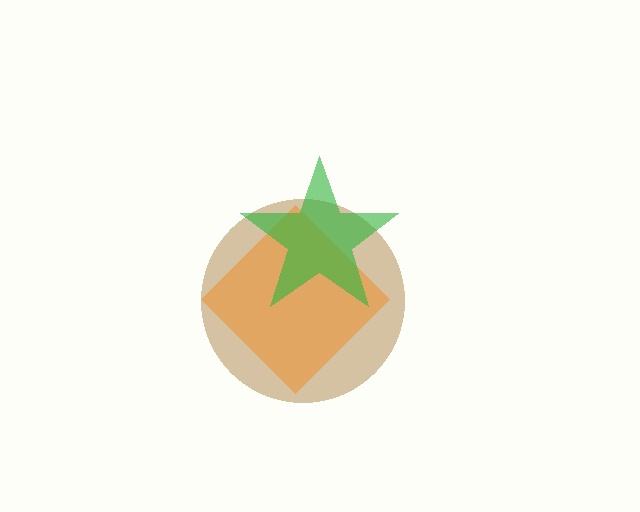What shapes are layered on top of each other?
The layered shapes are: a brown circle, an orange diamond, a green star.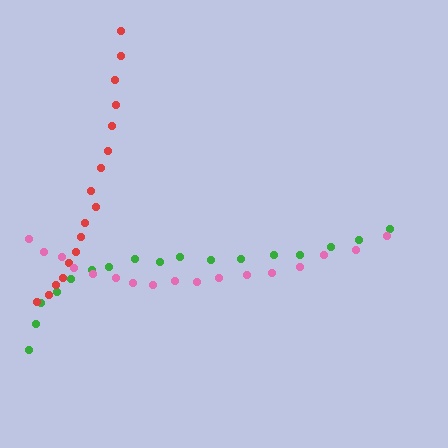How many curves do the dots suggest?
There are 3 distinct paths.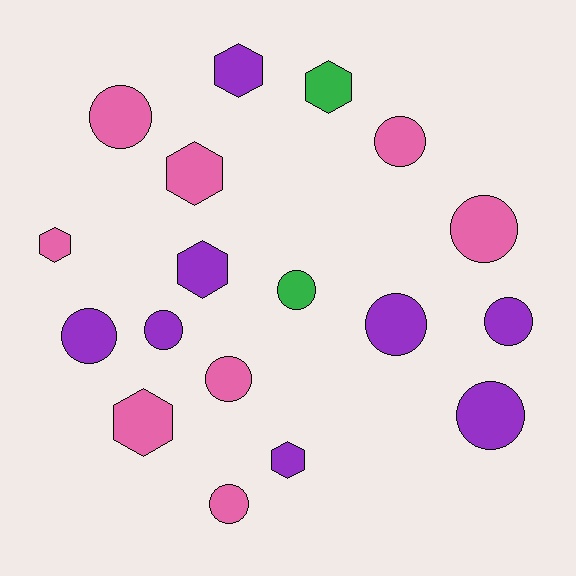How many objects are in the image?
There are 18 objects.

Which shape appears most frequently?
Circle, with 11 objects.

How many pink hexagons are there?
There are 3 pink hexagons.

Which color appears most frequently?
Purple, with 8 objects.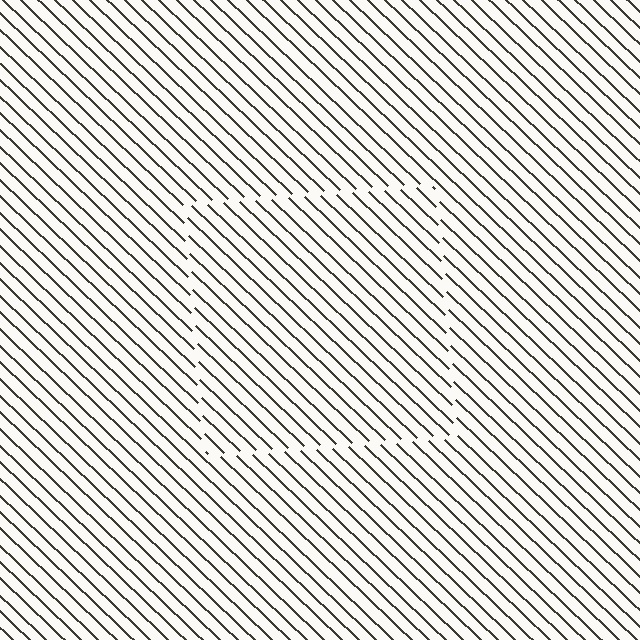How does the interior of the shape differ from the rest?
The interior of the shape contains the same grating, shifted by half a period — the contour is defined by the phase discontinuity where line-ends from the inner and outer gratings abut.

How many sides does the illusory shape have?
4 sides — the line-ends trace a square.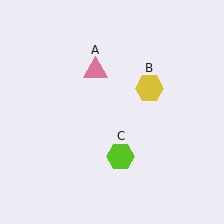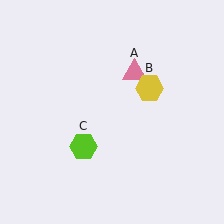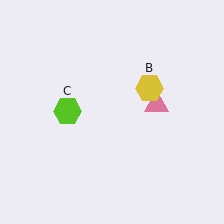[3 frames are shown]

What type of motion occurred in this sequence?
The pink triangle (object A), lime hexagon (object C) rotated clockwise around the center of the scene.